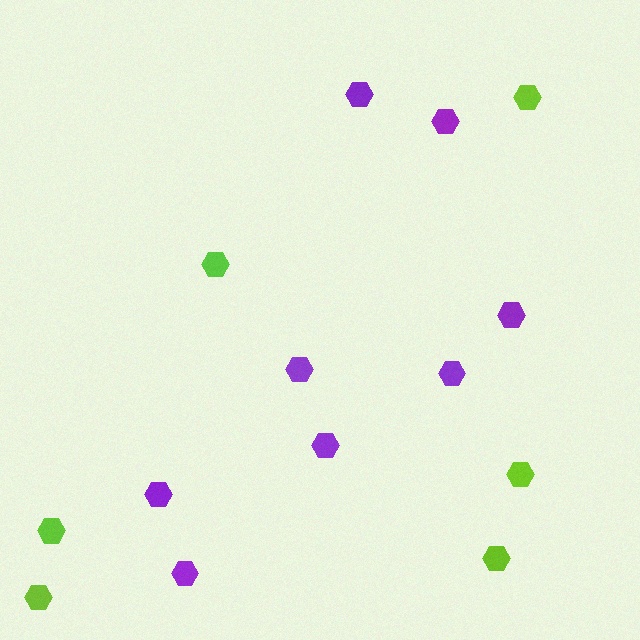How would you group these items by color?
There are 2 groups: one group of lime hexagons (6) and one group of purple hexagons (8).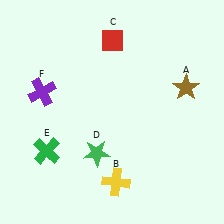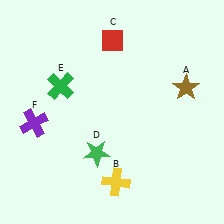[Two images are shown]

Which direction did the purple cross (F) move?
The purple cross (F) moved down.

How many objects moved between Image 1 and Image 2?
2 objects moved between the two images.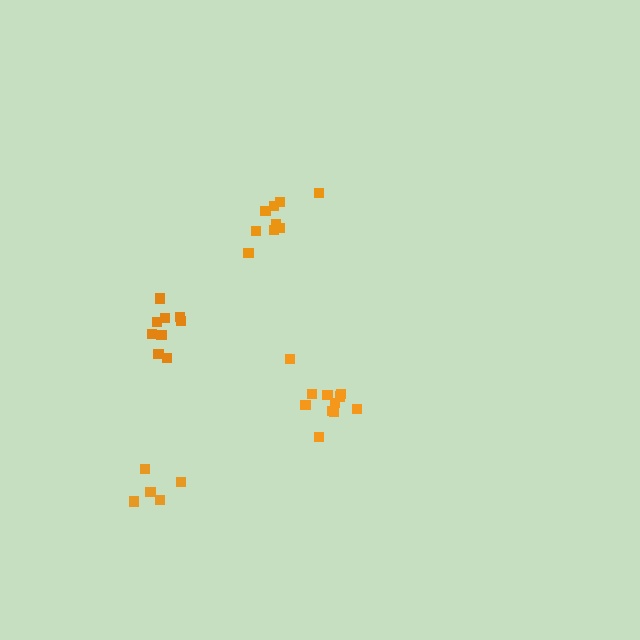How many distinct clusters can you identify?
There are 4 distinct clusters.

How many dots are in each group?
Group 1: 10 dots, Group 2: 11 dots, Group 3: 5 dots, Group 4: 9 dots (35 total).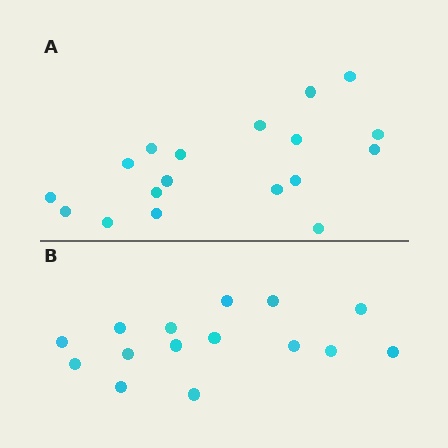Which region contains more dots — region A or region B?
Region A (the top region) has more dots.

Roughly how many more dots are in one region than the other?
Region A has just a few more — roughly 2 or 3 more dots than region B.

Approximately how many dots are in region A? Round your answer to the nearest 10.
About 20 dots. (The exact count is 18, which rounds to 20.)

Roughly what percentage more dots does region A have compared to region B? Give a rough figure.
About 20% more.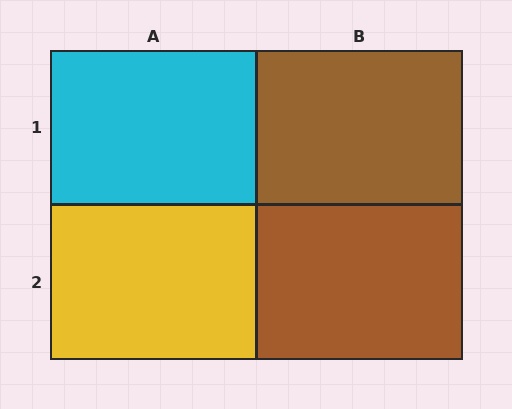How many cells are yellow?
1 cell is yellow.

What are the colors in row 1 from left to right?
Cyan, brown.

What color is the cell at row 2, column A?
Yellow.